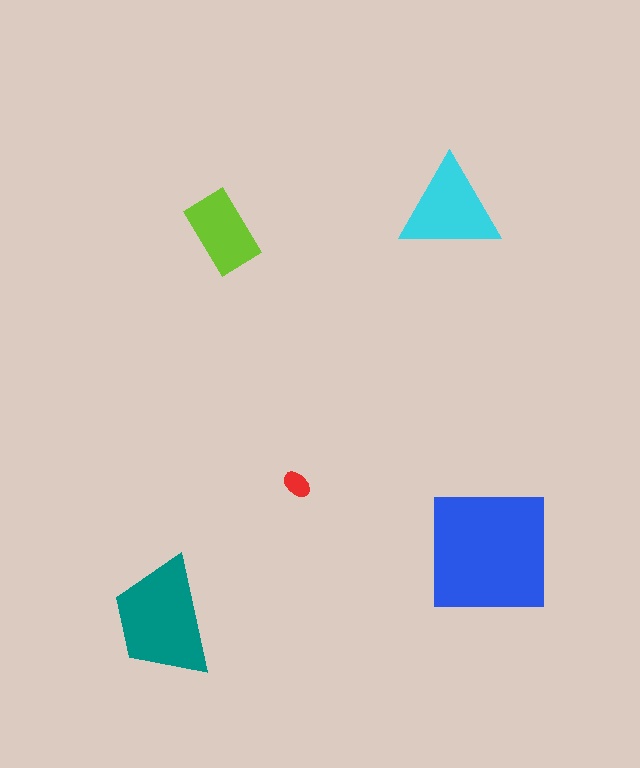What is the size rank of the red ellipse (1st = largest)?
5th.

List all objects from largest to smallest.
The blue square, the teal trapezoid, the cyan triangle, the lime rectangle, the red ellipse.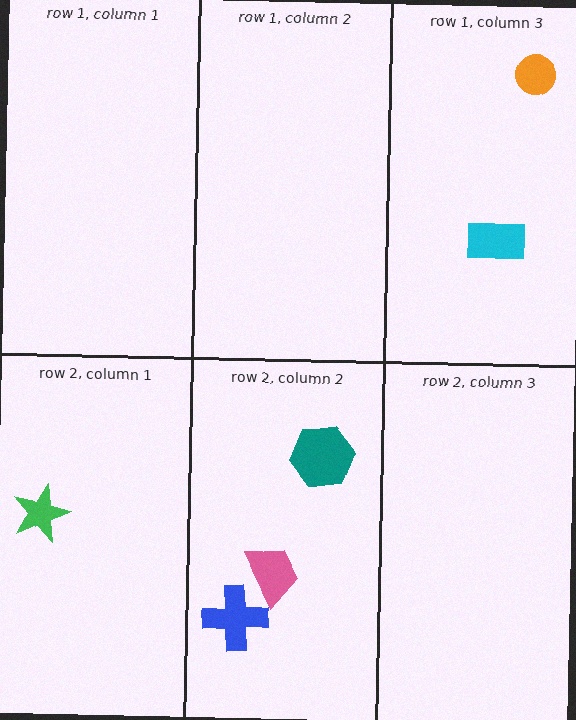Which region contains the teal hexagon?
The row 2, column 2 region.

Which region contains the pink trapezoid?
The row 2, column 2 region.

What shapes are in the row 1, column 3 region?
The orange circle, the cyan rectangle.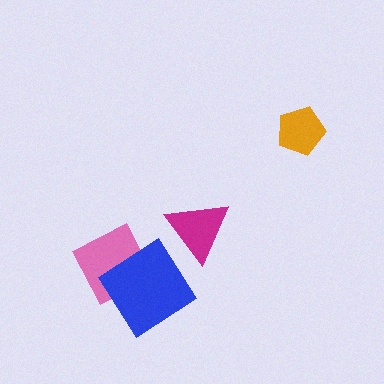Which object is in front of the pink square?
The blue diamond is in front of the pink square.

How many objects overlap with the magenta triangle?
0 objects overlap with the magenta triangle.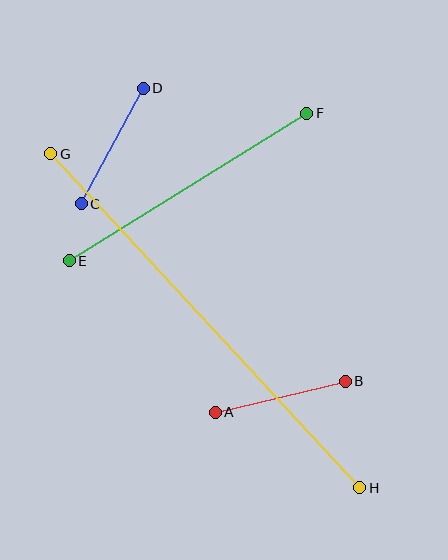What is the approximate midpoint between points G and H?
The midpoint is at approximately (205, 321) pixels.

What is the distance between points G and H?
The distance is approximately 455 pixels.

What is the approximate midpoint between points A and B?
The midpoint is at approximately (280, 397) pixels.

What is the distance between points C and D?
The distance is approximately 131 pixels.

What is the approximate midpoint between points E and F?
The midpoint is at approximately (188, 187) pixels.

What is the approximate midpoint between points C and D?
The midpoint is at approximately (112, 146) pixels.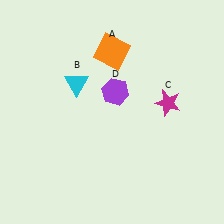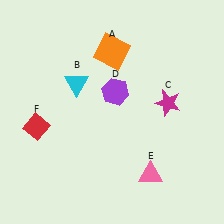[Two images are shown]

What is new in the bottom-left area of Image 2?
A red diamond (F) was added in the bottom-left area of Image 2.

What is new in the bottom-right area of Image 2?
A pink triangle (E) was added in the bottom-right area of Image 2.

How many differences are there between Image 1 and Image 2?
There are 2 differences between the two images.